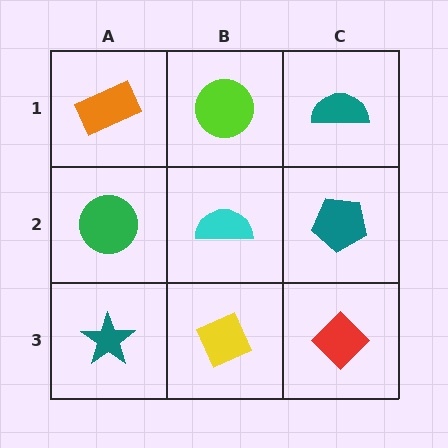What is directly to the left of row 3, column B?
A teal star.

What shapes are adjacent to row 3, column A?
A green circle (row 2, column A), a yellow diamond (row 3, column B).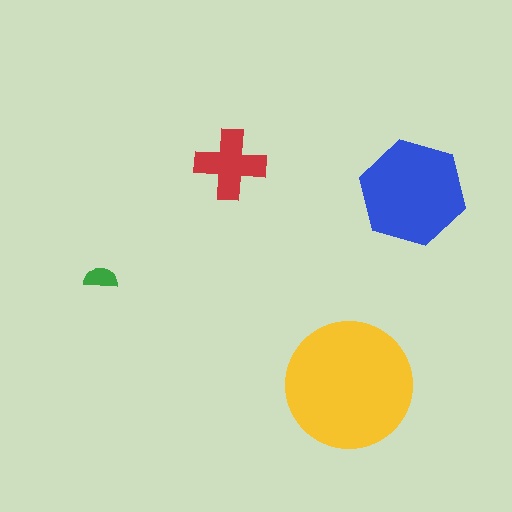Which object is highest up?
The red cross is topmost.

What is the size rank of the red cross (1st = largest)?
3rd.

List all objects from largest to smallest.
The yellow circle, the blue hexagon, the red cross, the green semicircle.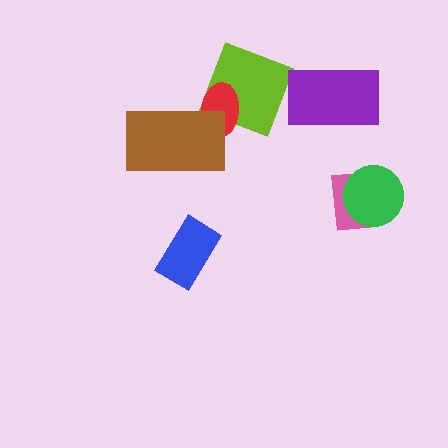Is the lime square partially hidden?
Yes, it is partially covered by another shape.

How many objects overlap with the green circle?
1 object overlaps with the green circle.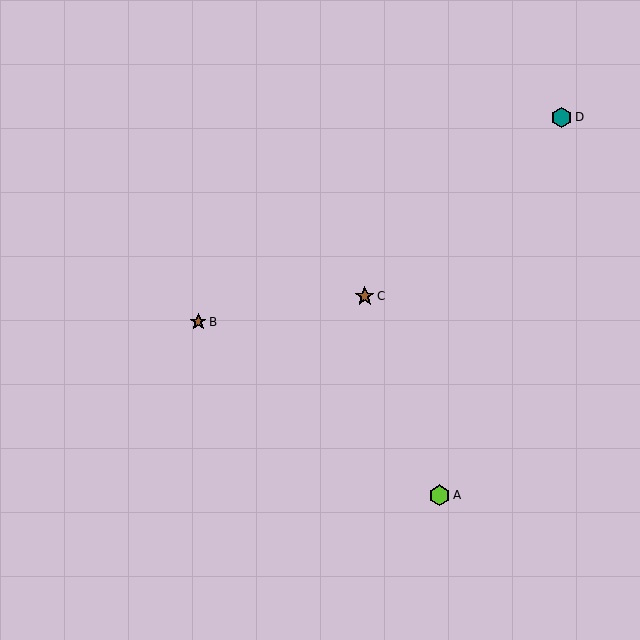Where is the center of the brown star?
The center of the brown star is at (198, 322).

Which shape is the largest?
The lime hexagon (labeled A) is the largest.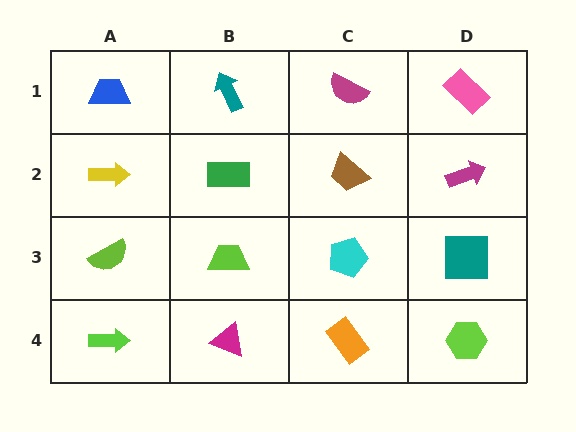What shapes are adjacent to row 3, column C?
A brown trapezoid (row 2, column C), an orange rectangle (row 4, column C), a lime trapezoid (row 3, column B), a teal square (row 3, column D).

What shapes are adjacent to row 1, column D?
A magenta arrow (row 2, column D), a magenta semicircle (row 1, column C).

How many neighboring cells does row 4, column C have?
3.